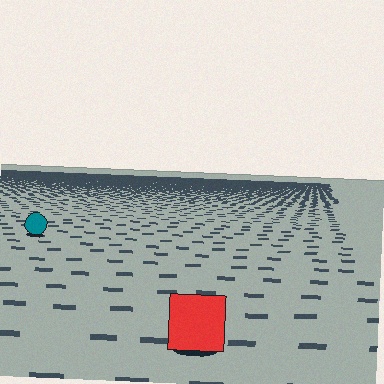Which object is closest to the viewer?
The red square is closest. The texture marks near it are larger and more spread out.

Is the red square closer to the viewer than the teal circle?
Yes. The red square is closer — you can tell from the texture gradient: the ground texture is coarser near it.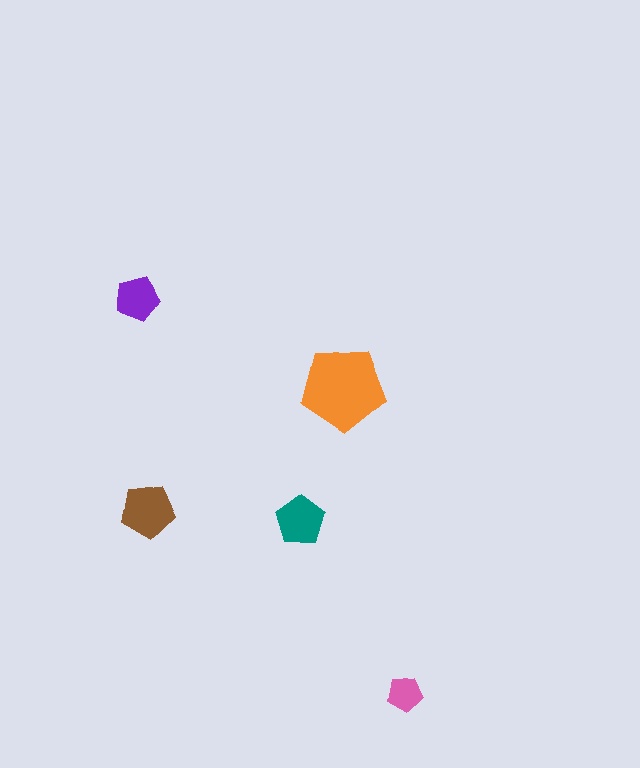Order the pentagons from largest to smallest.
the orange one, the brown one, the teal one, the purple one, the pink one.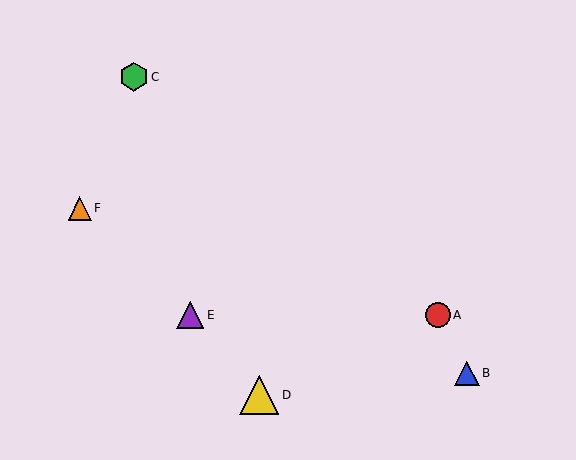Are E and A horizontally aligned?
Yes, both are at y≈315.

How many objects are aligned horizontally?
2 objects (A, E) are aligned horizontally.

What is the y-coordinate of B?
Object B is at y≈373.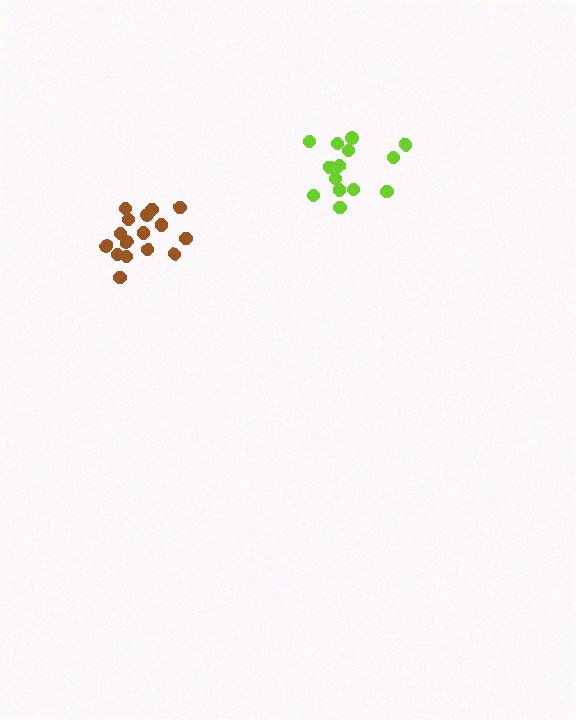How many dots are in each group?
Group 1: 16 dots, Group 2: 14 dots (30 total).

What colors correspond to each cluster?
The clusters are colored: brown, lime.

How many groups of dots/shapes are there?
There are 2 groups.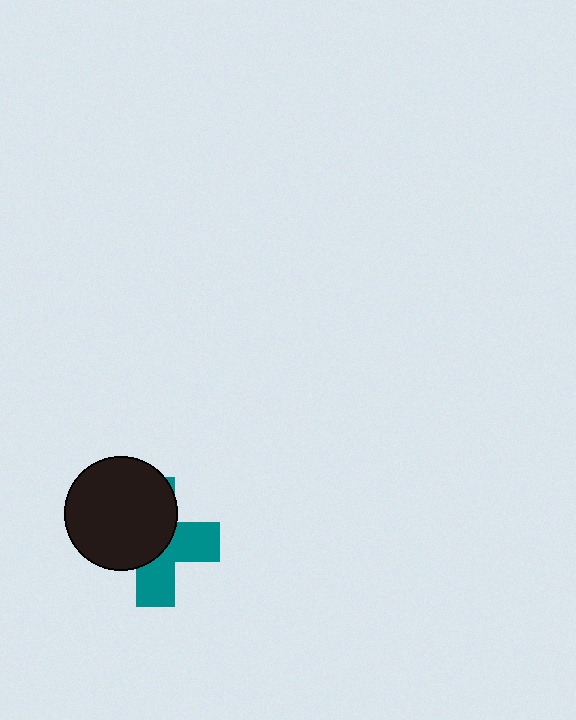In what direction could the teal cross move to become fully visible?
The teal cross could move toward the lower-right. That would shift it out from behind the black circle entirely.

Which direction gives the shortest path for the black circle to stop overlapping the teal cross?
Moving toward the upper-left gives the shortest separation.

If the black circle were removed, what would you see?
You would see the complete teal cross.